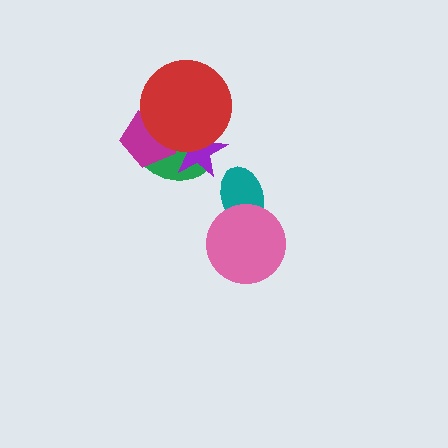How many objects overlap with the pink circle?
1 object overlaps with the pink circle.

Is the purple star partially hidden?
Yes, it is partially covered by another shape.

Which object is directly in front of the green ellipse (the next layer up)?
The purple star is directly in front of the green ellipse.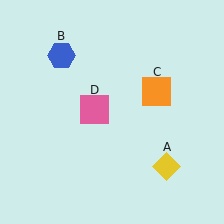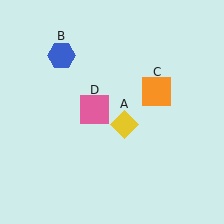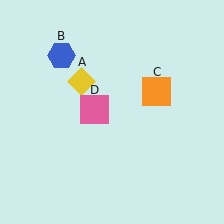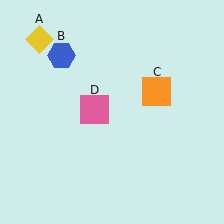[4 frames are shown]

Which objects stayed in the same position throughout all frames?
Blue hexagon (object B) and orange square (object C) and pink square (object D) remained stationary.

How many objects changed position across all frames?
1 object changed position: yellow diamond (object A).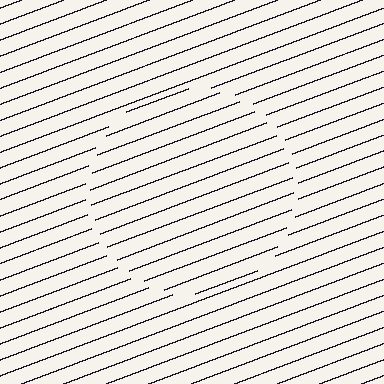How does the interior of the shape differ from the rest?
The interior of the shape contains the same grating, shifted by half a period — the contour is defined by the phase discontinuity where line-ends from the inner and outer gratings abut.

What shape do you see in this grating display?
An illusory circle. The interior of the shape contains the same grating, shifted by half a period — the contour is defined by the phase discontinuity where line-ends from the inner and outer gratings abut.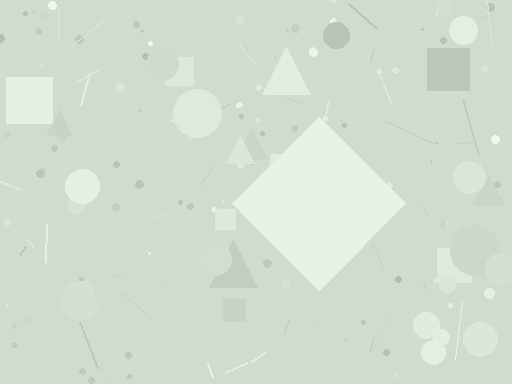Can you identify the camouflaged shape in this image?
The camouflaged shape is a diamond.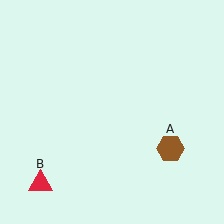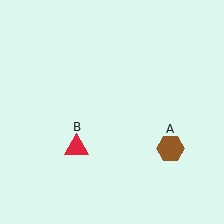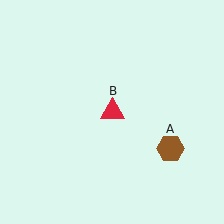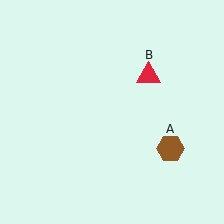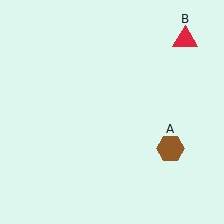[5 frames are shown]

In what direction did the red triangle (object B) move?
The red triangle (object B) moved up and to the right.